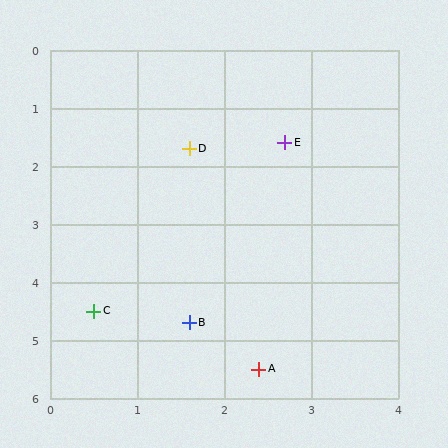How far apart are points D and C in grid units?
Points D and C are about 3.0 grid units apart.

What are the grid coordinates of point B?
Point B is at approximately (1.6, 4.7).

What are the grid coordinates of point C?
Point C is at approximately (0.5, 4.5).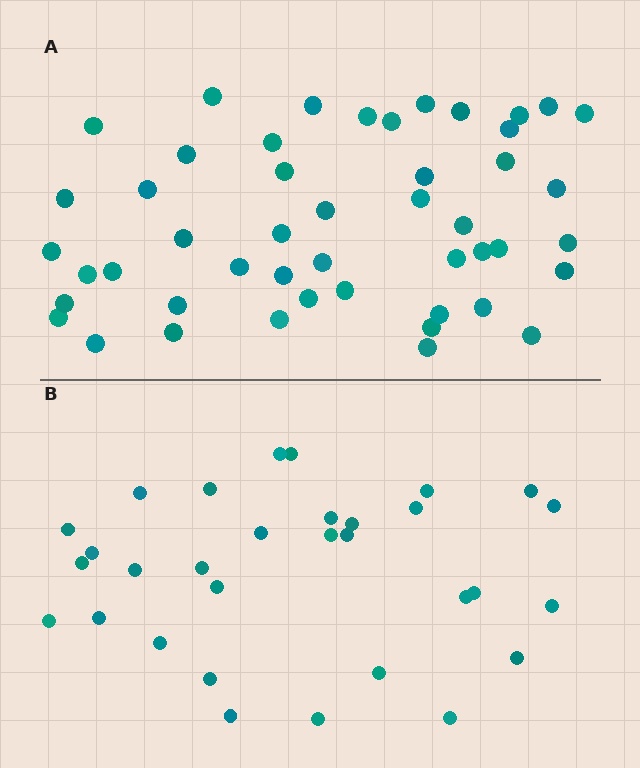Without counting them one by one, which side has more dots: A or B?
Region A (the top region) has more dots.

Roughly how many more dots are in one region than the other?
Region A has approximately 15 more dots than region B.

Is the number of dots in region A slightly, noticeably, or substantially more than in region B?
Region A has substantially more. The ratio is roughly 1.5 to 1.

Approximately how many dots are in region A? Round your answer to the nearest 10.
About 50 dots. (The exact count is 48, which rounds to 50.)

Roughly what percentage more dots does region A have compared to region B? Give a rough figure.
About 55% more.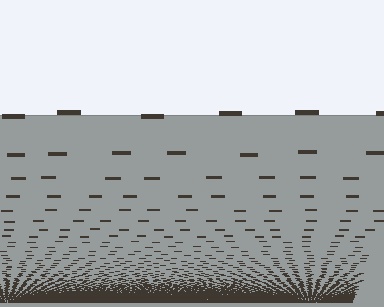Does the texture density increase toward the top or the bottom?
Density increases toward the bottom.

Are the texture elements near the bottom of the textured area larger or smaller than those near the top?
Smaller. The gradient is inverted — elements near the bottom are smaller and denser.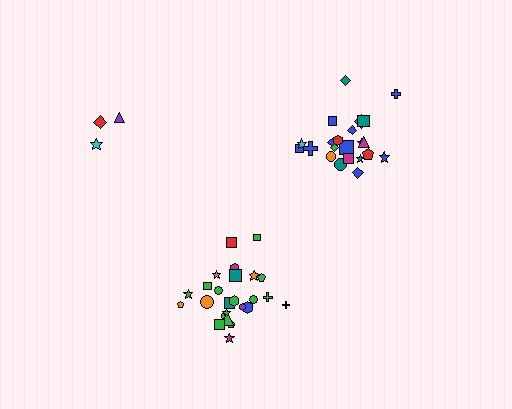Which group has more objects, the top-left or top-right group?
The top-right group.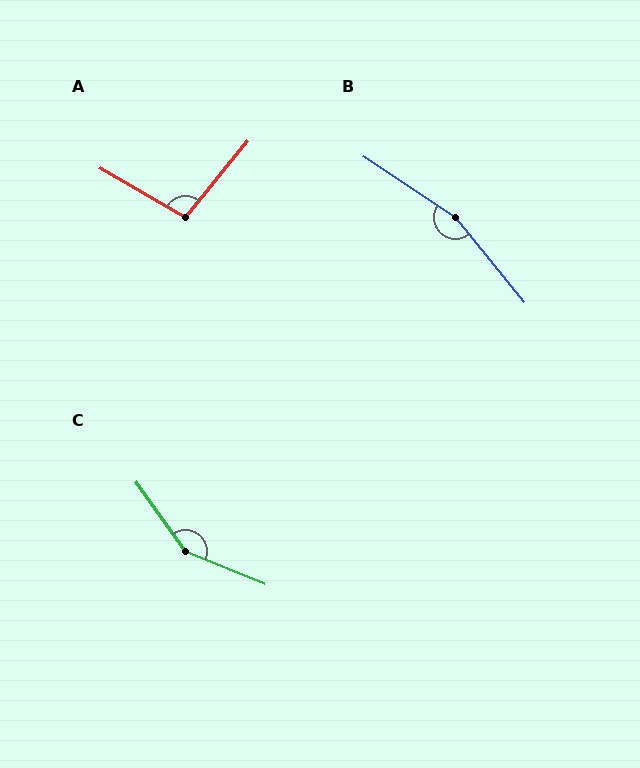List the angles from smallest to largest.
A (99°), C (147°), B (162°).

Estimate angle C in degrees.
Approximately 147 degrees.